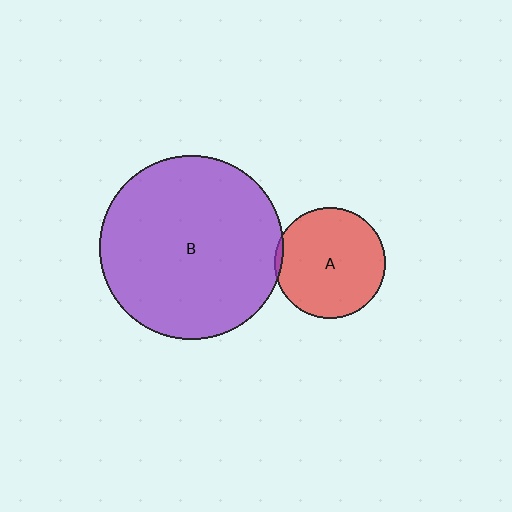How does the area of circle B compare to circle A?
Approximately 2.8 times.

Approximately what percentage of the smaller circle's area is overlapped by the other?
Approximately 5%.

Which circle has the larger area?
Circle B (purple).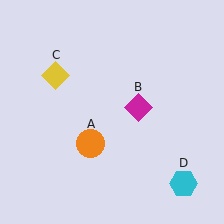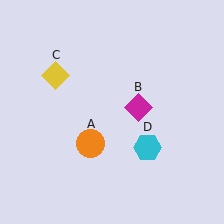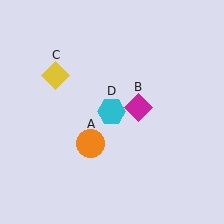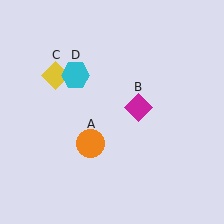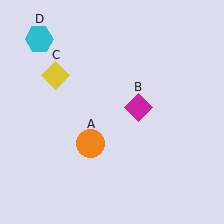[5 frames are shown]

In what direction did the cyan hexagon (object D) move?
The cyan hexagon (object D) moved up and to the left.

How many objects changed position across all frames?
1 object changed position: cyan hexagon (object D).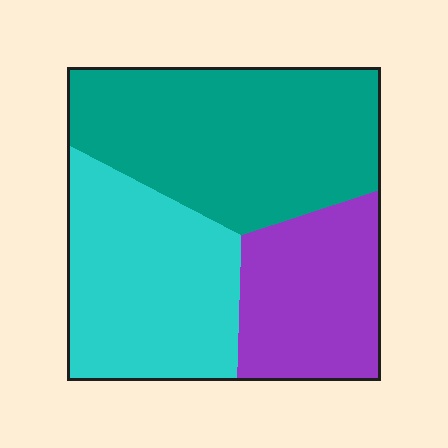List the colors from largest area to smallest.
From largest to smallest: teal, cyan, purple.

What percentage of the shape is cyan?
Cyan covers around 35% of the shape.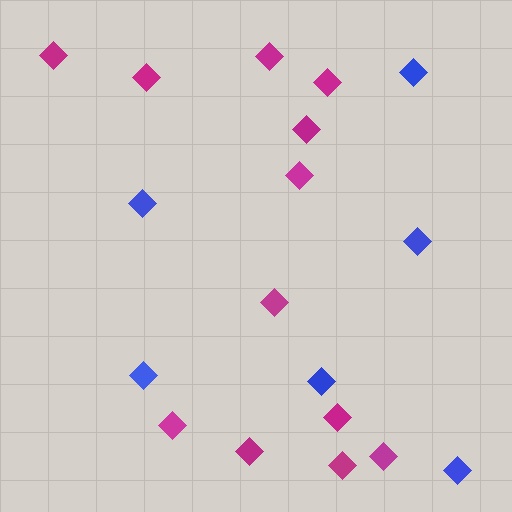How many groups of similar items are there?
There are 2 groups: one group of magenta diamonds (12) and one group of blue diamonds (6).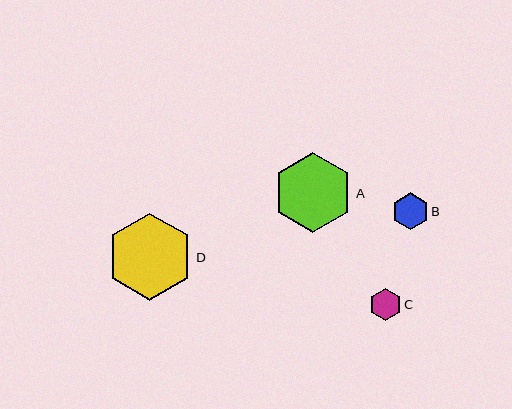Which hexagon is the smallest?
Hexagon C is the smallest with a size of approximately 32 pixels.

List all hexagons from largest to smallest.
From largest to smallest: D, A, B, C.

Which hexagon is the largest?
Hexagon D is the largest with a size of approximately 87 pixels.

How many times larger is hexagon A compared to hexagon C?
Hexagon A is approximately 2.5 times the size of hexagon C.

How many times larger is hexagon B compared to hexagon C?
Hexagon B is approximately 1.1 times the size of hexagon C.